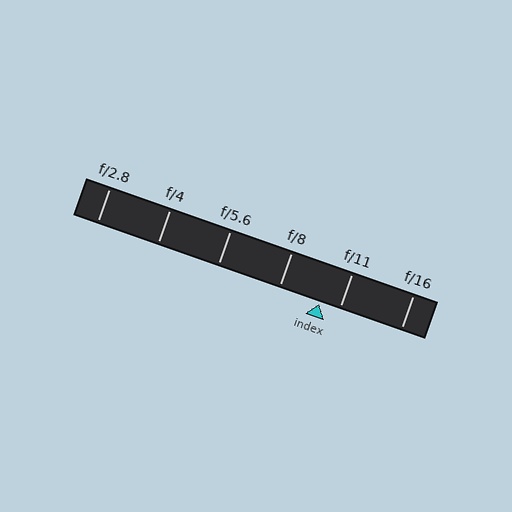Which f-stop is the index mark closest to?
The index mark is closest to f/11.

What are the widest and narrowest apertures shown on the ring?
The widest aperture shown is f/2.8 and the narrowest is f/16.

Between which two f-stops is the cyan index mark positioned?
The index mark is between f/8 and f/11.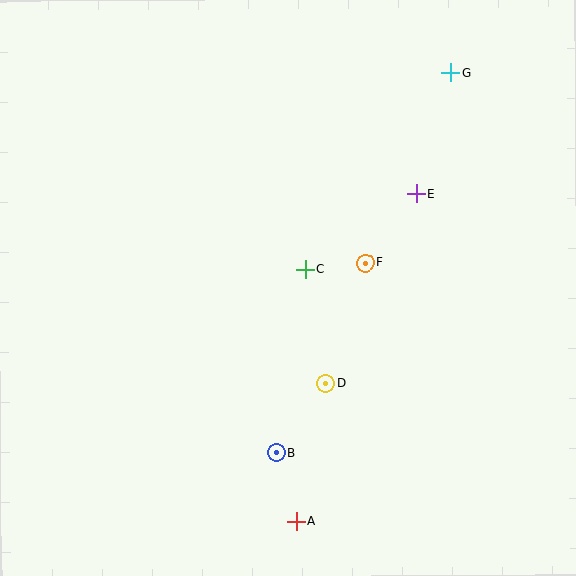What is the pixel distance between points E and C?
The distance between E and C is 135 pixels.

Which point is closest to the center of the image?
Point C at (305, 269) is closest to the center.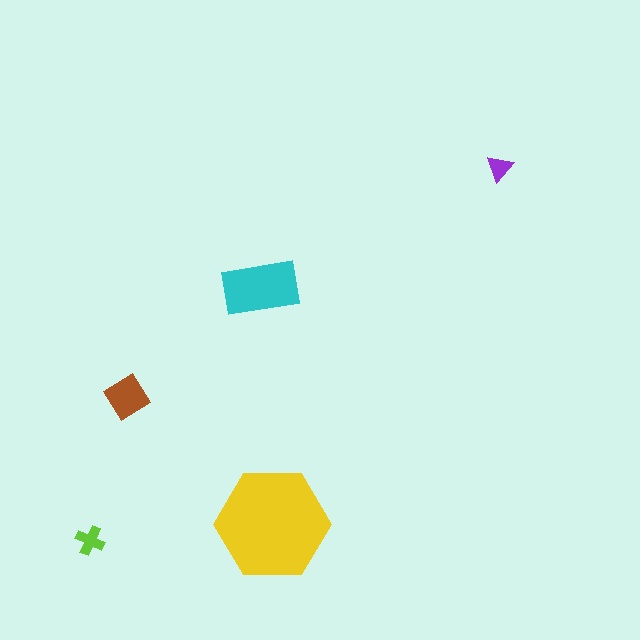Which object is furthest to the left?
The lime cross is leftmost.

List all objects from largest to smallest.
The yellow hexagon, the cyan rectangle, the brown diamond, the lime cross, the purple triangle.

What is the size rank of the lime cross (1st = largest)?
4th.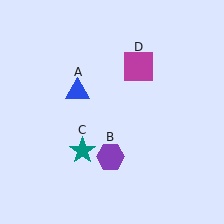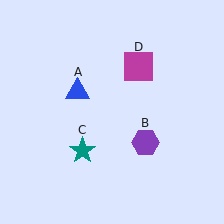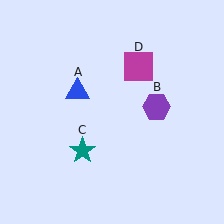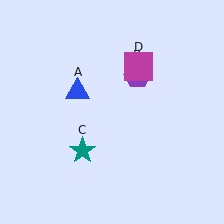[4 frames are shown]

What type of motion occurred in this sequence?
The purple hexagon (object B) rotated counterclockwise around the center of the scene.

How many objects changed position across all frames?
1 object changed position: purple hexagon (object B).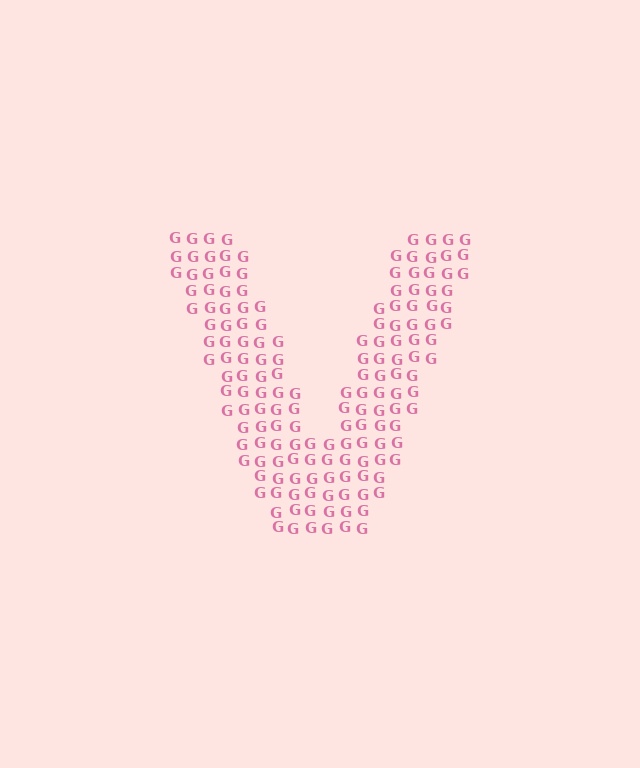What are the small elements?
The small elements are letter G's.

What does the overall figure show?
The overall figure shows the letter V.